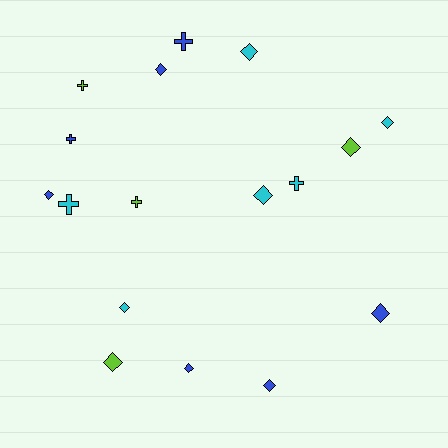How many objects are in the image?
There are 17 objects.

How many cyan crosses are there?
There are 2 cyan crosses.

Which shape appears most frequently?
Diamond, with 11 objects.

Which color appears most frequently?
Blue, with 7 objects.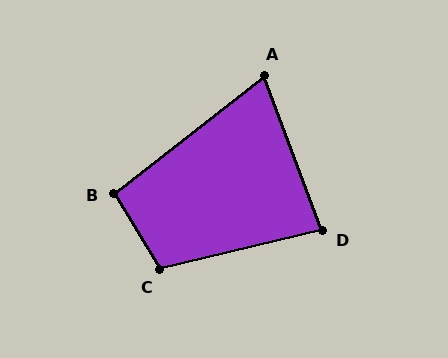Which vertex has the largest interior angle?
C, at approximately 108 degrees.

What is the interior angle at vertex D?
Approximately 83 degrees (acute).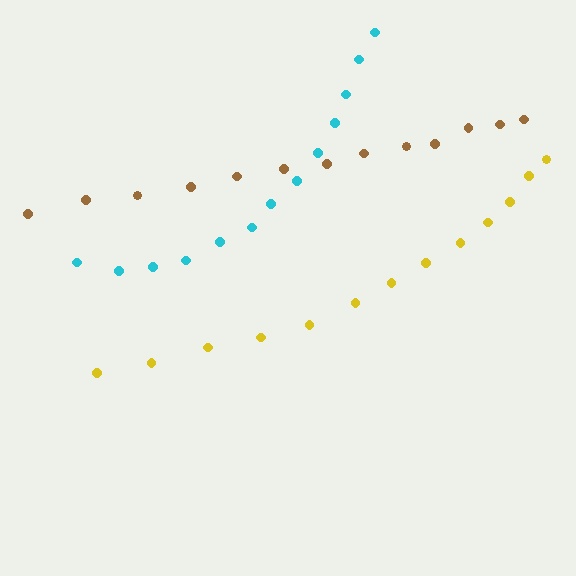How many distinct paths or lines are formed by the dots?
There are 3 distinct paths.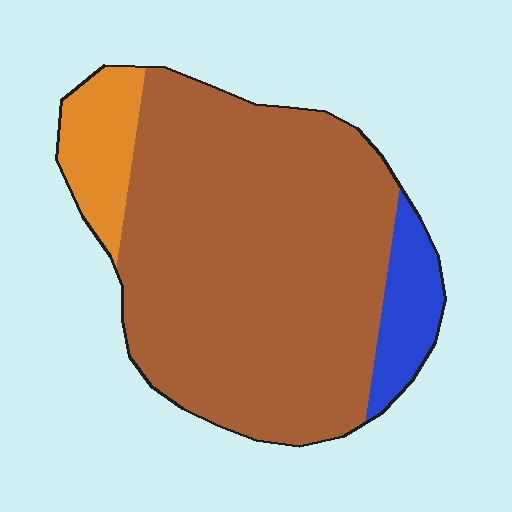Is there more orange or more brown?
Brown.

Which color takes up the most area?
Brown, at roughly 80%.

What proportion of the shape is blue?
Blue takes up about one tenth (1/10) of the shape.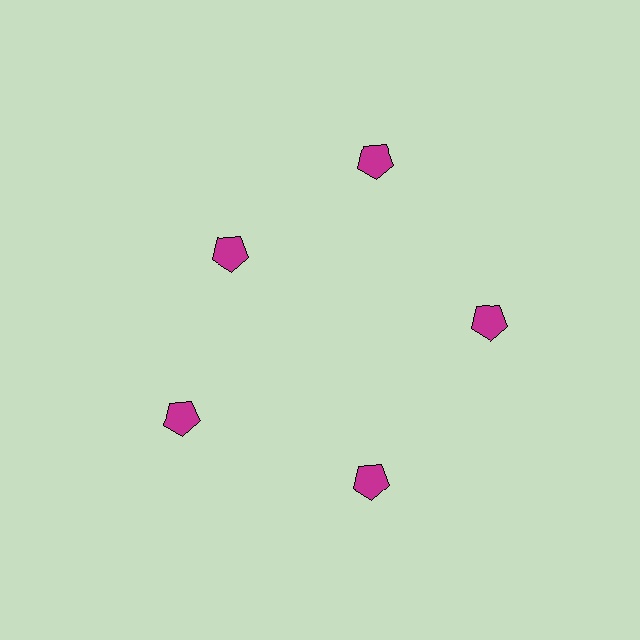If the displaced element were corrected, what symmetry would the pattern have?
It would have 5-fold rotational symmetry — the pattern would map onto itself every 72 degrees.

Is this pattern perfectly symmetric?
No. The 5 magenta pentagons are arranged in a ring, but one element near the 10 o'clock position is pulled inward toward the center, breaking the 5-fold rotational symmetry.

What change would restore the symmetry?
The symmetry would be restored by moving it outward, back onto the ring so that all 5 pentagons sit at equal angles and equal distance from the center.